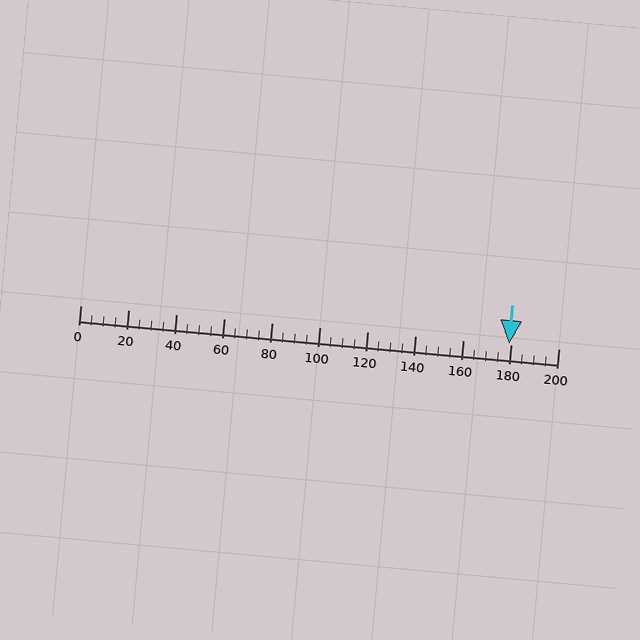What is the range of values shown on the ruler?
The ruler shows values from 0 to 200.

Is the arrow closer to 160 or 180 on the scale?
The arrow is closer to 180.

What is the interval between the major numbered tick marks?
The major tick marks are spaced 20 units apart.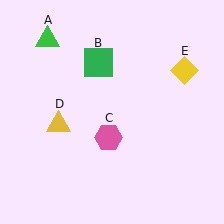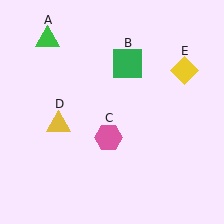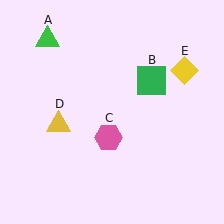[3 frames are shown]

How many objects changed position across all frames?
1 object changed position: green square (object B).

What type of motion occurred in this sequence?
The green square (object B) rotated clockwise around the center of the scene.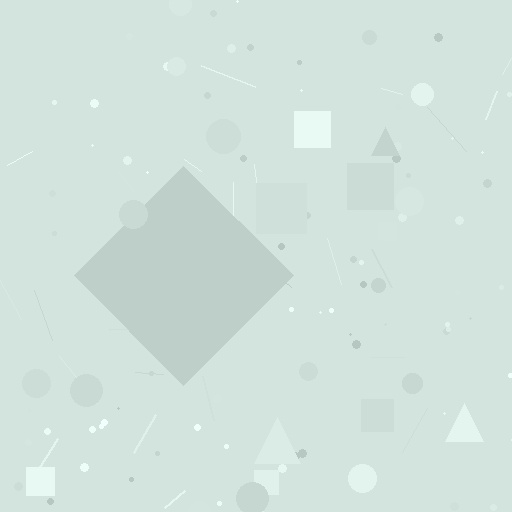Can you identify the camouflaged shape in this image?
The camouflaged shape is a diamond.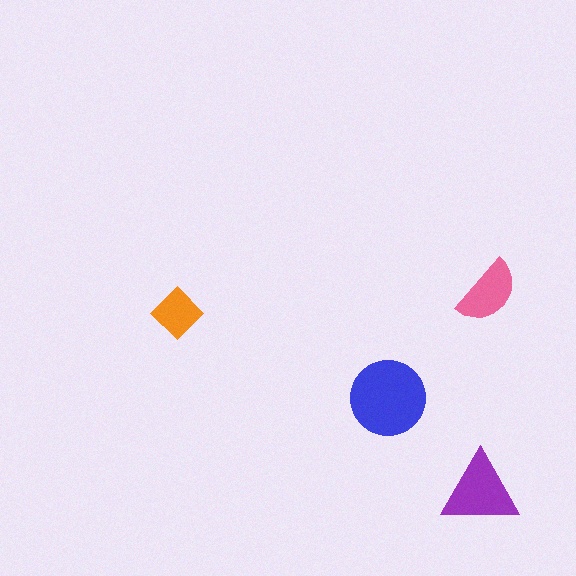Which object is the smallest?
The orange diamond.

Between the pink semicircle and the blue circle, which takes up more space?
The blue circle.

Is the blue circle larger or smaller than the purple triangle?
Larger.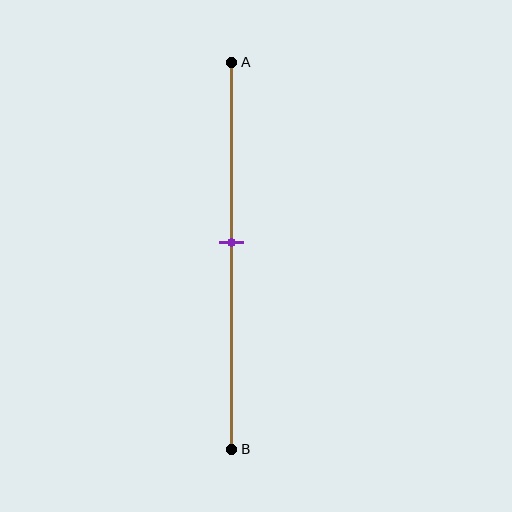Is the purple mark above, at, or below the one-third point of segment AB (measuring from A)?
The purple mark is below the one-third point of segment AB.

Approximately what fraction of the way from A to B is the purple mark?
The purple mark is approximately 45% of the way from A to B.